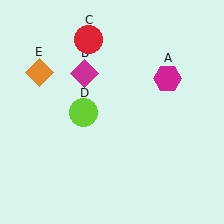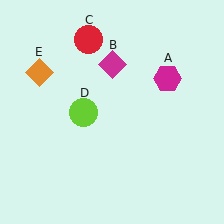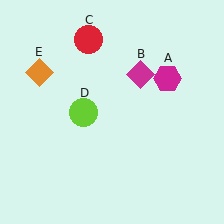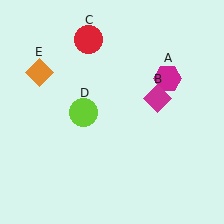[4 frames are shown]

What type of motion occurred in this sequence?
The magenta diamond (object B) rotated clockwise around the center of the scene.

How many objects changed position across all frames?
1 object changed position: magenta diamond (object B).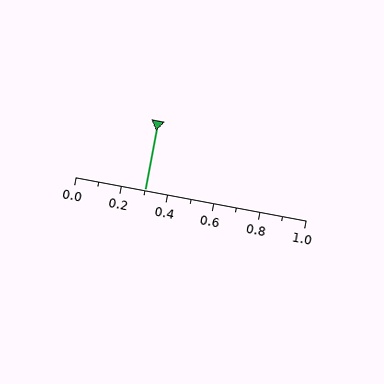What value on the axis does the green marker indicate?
The marker indicates approximately 0.3.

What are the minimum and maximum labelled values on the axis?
The axis runs from 0.0 to 1.0.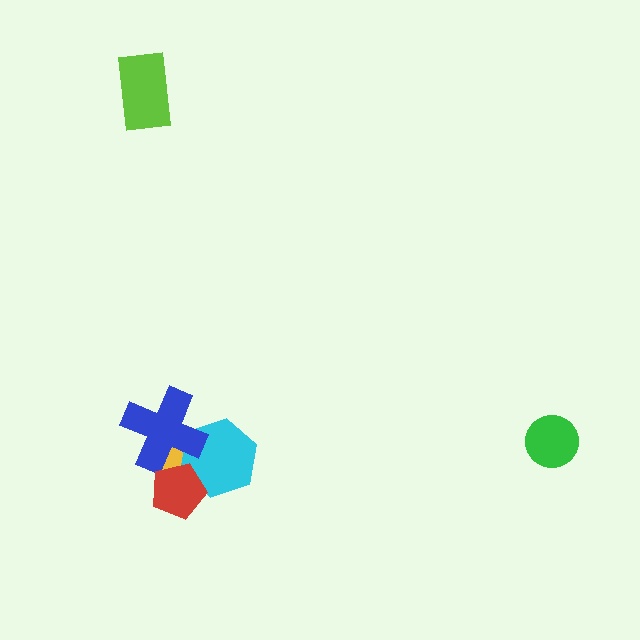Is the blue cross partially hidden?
Yes, it is partially covered by another shape.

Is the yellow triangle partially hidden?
Yes, it is partially covered by another shape.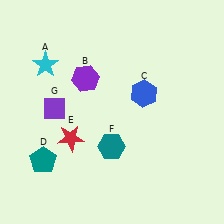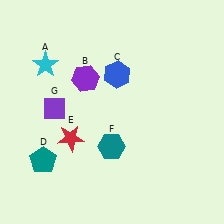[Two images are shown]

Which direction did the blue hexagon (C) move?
The blue hexagon (C) moved left.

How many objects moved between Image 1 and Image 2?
1 object moved between the two images.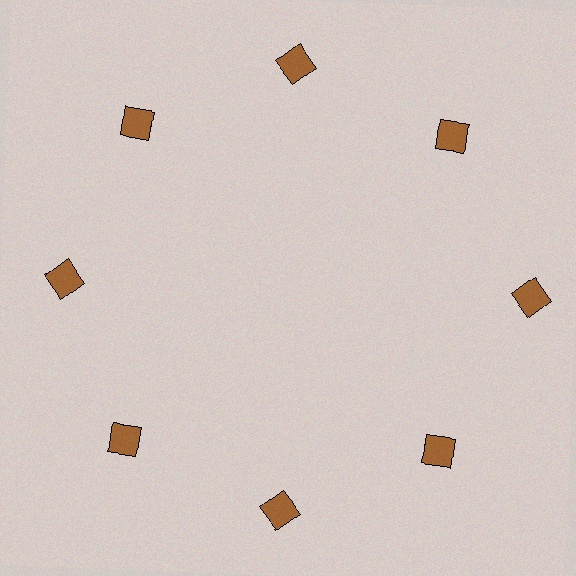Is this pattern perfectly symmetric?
No. The 8 brown squares are arranged in a ring, but one element near the 3 o'clock position is pushed outward from the center, breaking the 8-fold rotational symmetry.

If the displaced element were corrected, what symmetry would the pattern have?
It would have 8-fold rotational symmetry — the pattern would map onto itself every 45 degrees.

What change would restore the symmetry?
The symmetry would be restored by moving it inward, back onto the ring so that all 8 squares sit at equal angles and equal distance from the center.